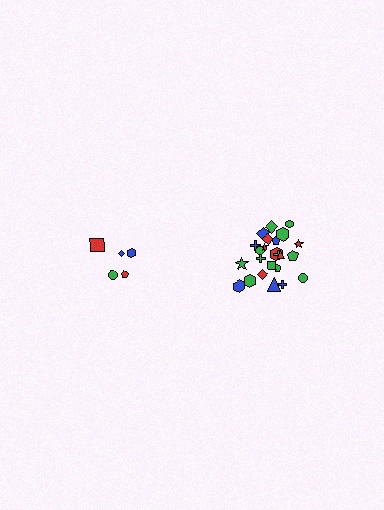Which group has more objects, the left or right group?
The right group.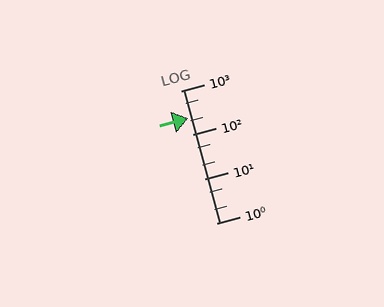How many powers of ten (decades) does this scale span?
The scale spans 3 decades, from 1 to 1000.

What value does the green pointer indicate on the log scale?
The pointer indicates approximately 240.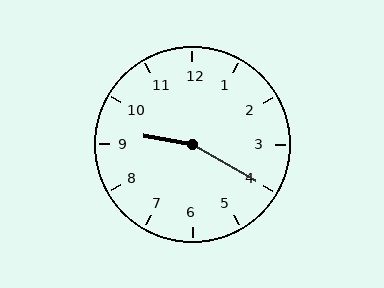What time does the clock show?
9:20.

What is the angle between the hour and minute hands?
Approximately 160 degrees.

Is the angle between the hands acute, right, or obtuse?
It is obtuse.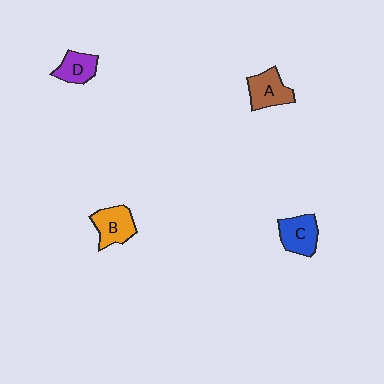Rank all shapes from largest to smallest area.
From largest to smallest: B (orange), C (blue), A (brown), D (purple).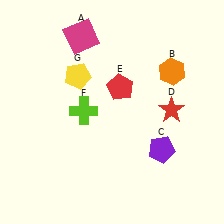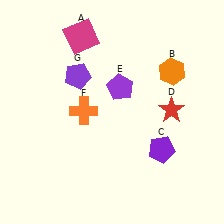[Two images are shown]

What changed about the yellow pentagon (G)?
In Image 1, G is yellow. In Image 2, it changed to purple.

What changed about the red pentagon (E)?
In Image 1, E is red. In Image 2, it changed to purple.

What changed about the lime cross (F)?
In Image 1, F is lime. In Image 2, it changed to orange.